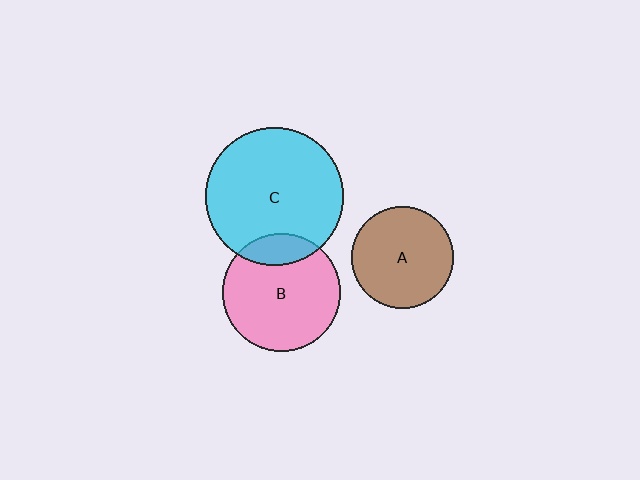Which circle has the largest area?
Circle C (cyan).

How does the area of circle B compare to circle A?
Approximately 1.3 times.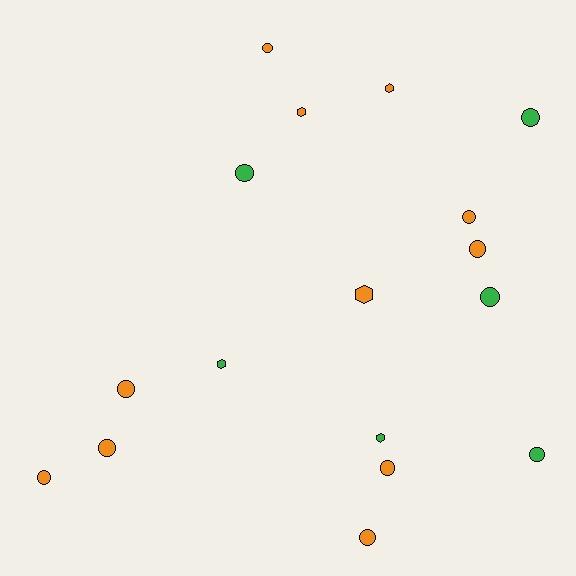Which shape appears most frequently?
Circle, with 12 objects.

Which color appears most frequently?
Orange, with 11 objects.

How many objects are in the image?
There are 17 objects.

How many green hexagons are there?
There are 2 green hexagons.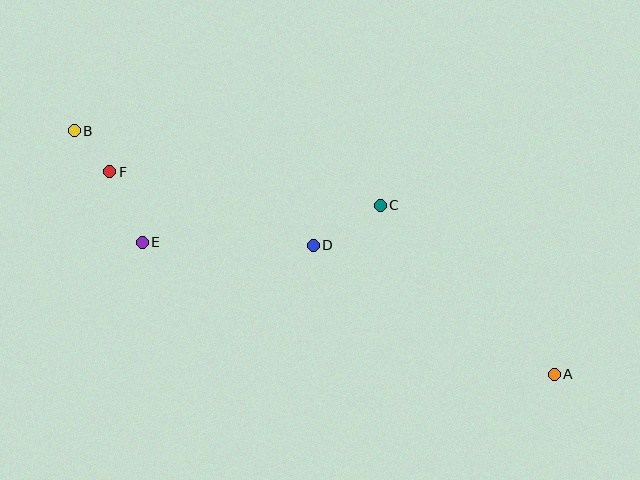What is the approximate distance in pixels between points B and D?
The distance between B and D is approximately 265 pixels.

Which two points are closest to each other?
Points B and F are closest to each other.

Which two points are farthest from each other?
Points A and B are farthest from each other.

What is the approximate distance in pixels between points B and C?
The distance between B and C is approximately 315 pixels.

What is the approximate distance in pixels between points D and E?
The distance between D and E is approximately 171 pixels.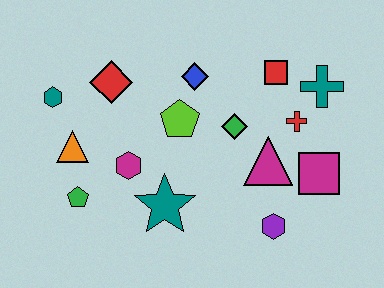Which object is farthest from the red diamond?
The magenta square is farthest from the red diamond.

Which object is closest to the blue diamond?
The lime pentagon is closest to the blue diamond.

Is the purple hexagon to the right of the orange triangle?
Yes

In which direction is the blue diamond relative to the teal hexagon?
The blue diamond is to the right of the teal hexagon.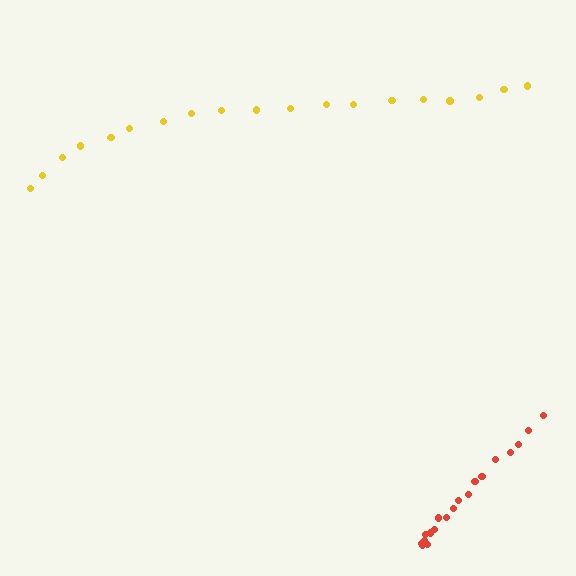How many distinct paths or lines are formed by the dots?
There are 2 distinct paths.